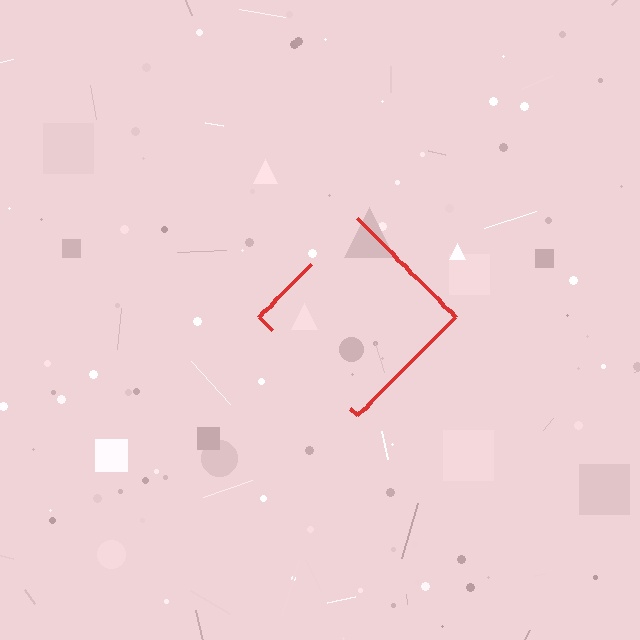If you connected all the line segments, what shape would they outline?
They would outline a diamond.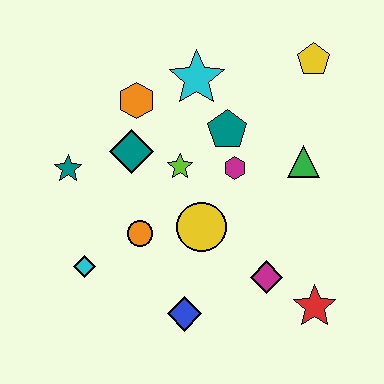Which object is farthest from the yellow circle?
The yellow pentagon is farthest from the yellow circle.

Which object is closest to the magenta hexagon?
The teal pentagon is closest to the magenta hexagon.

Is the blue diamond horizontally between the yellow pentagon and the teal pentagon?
No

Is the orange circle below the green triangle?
Yes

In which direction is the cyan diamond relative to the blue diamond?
The cyan diamond is to the left of the blue diamond.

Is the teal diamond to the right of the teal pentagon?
No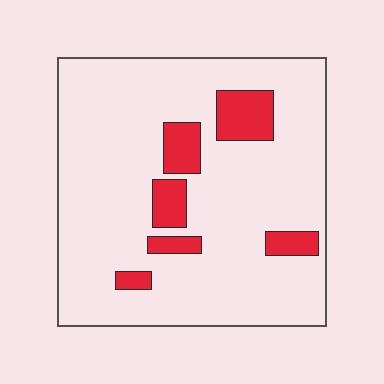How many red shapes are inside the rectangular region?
6.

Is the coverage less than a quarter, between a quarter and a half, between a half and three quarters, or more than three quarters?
Less than a quarter.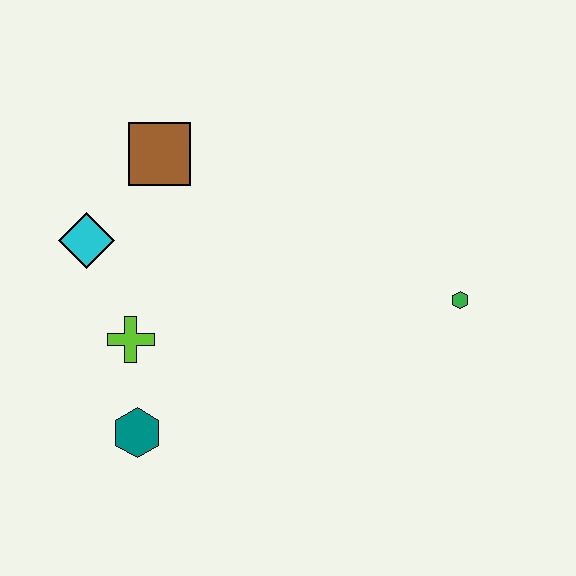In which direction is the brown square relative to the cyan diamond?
The brown square is above the cyan diamond.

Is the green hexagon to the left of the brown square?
No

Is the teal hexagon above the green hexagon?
No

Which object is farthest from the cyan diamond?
The green hexagon is farthest from the cyan diamond.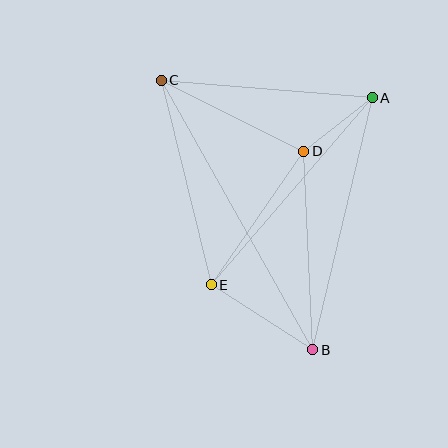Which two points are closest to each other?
Points A and D are closest to each other.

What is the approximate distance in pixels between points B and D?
The distance between B and D is approximately 199 pixels.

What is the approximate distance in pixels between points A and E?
The distance between A and E is approximately 247 pixels.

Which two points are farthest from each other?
Points B and C are farthest from each other.